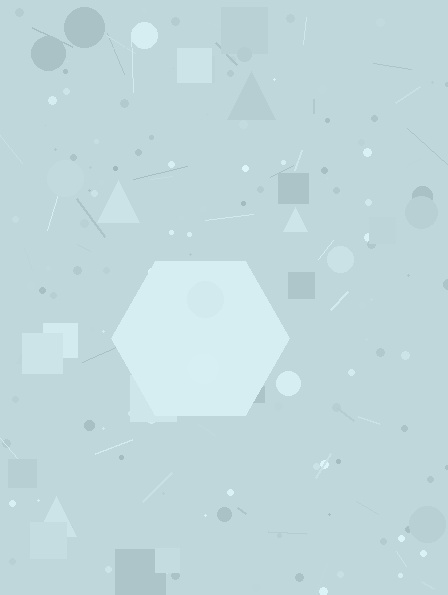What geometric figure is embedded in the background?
A hexagon is embedded in the background.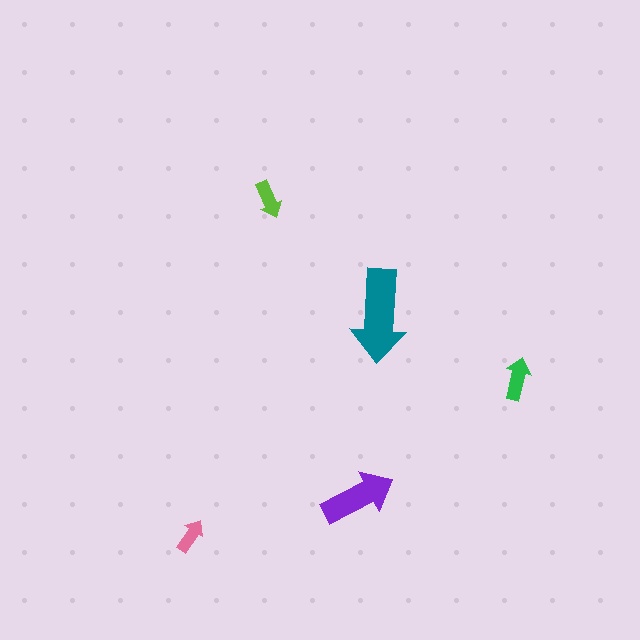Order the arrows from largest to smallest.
the teal one, the purple one, the green one, the lime one, the pink one.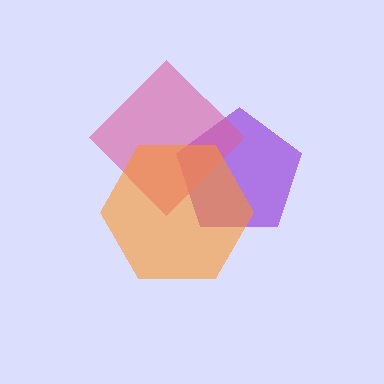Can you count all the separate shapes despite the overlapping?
Yes, there are 3 separate shapes.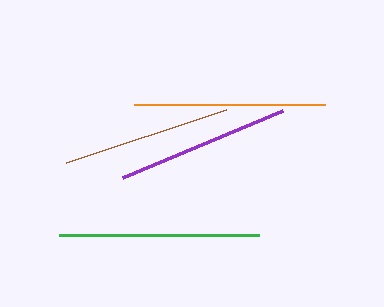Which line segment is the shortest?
The brown line is the shortest at approximately 169 pixels.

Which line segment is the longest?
The green line is the longest at approximately 199 pixels.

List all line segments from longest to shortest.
From longest to shortest: green, orange, purple, brown.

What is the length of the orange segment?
The orange segment is approximately 191 pixels long.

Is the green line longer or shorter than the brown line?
The green line is longer than the brown line.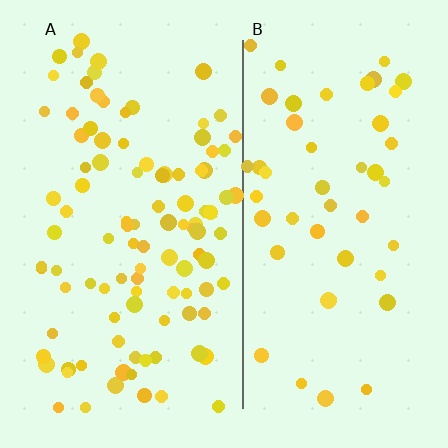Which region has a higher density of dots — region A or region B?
A (the left).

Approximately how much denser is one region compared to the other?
Approximately 2.1× — region A over region B.